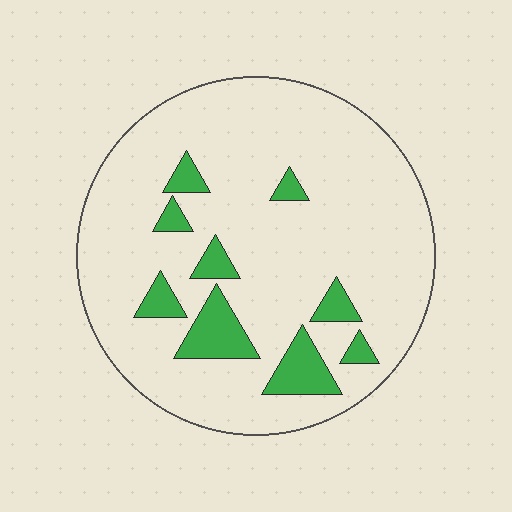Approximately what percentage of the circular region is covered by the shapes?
Approximately 15%.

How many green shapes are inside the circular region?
9.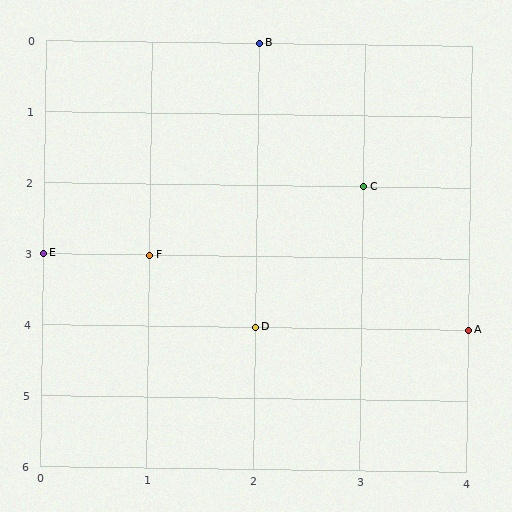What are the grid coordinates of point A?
Point A is at grid coordinates (4, 4).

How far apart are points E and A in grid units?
Points E and A are 4 columns and 1 row apart (about 4.1 grid units diagonally).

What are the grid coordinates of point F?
Point F is at grid coordinates (1, 3).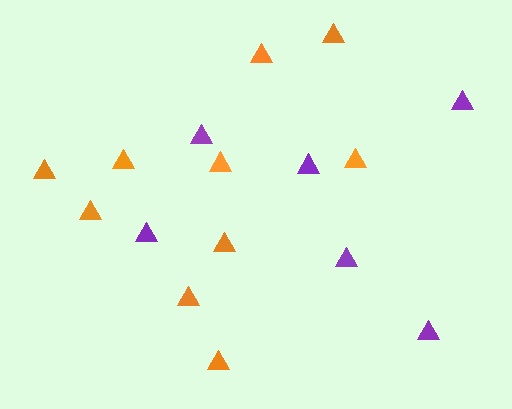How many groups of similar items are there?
There are 2 groups: one group of orange triangles (10) and one group of purple triangles (6).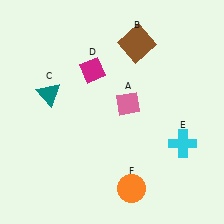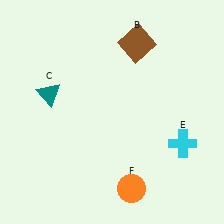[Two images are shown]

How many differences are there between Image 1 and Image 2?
There are 2 differences between the two images.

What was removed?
The magenta diamond (D), the pink diamond (A) were removed in Image 2.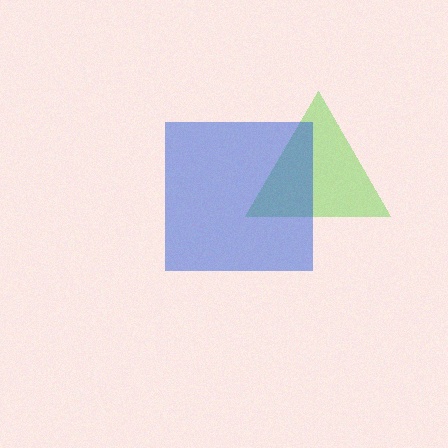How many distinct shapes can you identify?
There are 2 distinct shapes: a lime triangle, a blue square.